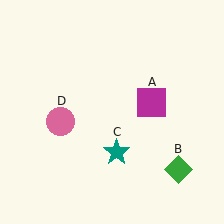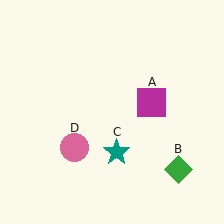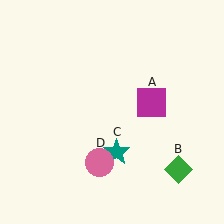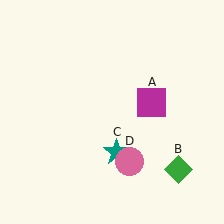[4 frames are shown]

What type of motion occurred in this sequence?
The pink circle (object D) rotated counterclockwise around the center of the scene.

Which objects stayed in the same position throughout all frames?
Magenta square (object A) and green diamond (object B) and teal star (object C) remained stationary.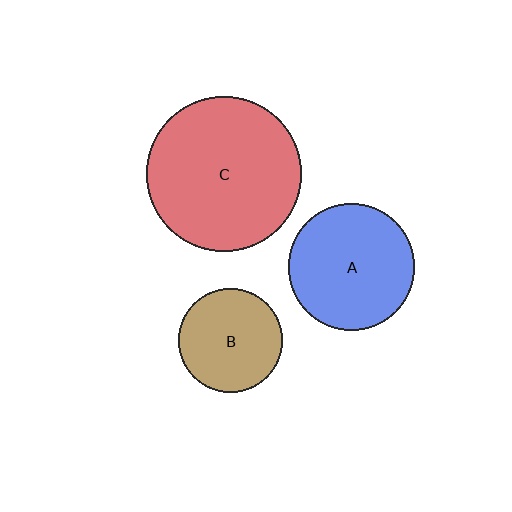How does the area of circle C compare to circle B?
Approximately 2.2 times.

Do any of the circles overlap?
No, none of the circles overlap.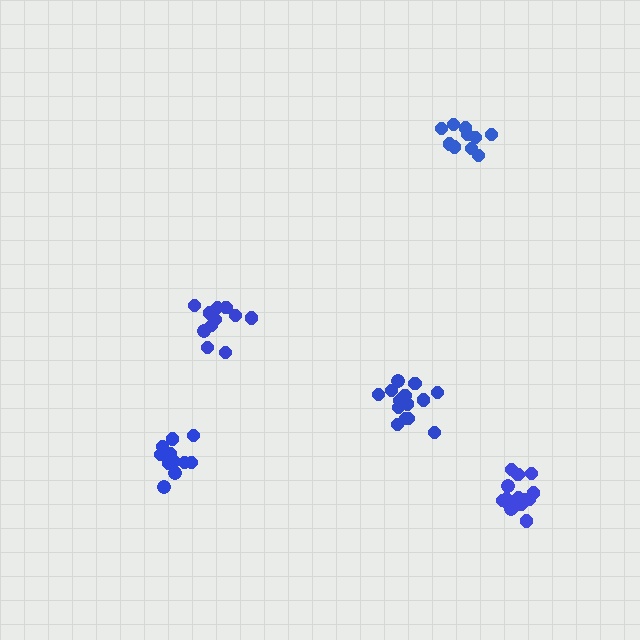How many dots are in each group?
Group 1: 11 dots, Group 2: 12 dots, Group 3: 14 dots, Group 4: 16 dots, Group 5: 10 dots (63 total).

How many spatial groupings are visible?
There are 5 spatial groupings.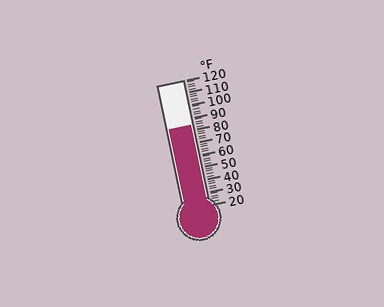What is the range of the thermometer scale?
The thermometer scale ranges from 20°F to 120°F.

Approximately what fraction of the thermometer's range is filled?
The thermometer is filled to approximately 65% of its range.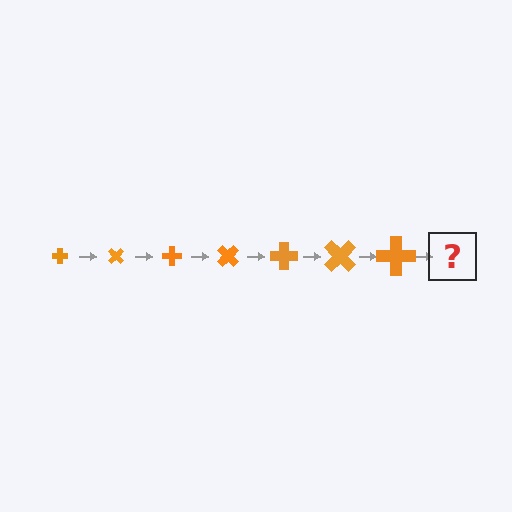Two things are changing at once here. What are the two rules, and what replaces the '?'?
The two rules are that the cross grows larger each step and it rotates 45 degrees each step. The '?' should be a cross, larger than the previous one and rotated 315 degrees from the start.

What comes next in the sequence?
The next element should be a cross, larger than the previous one and rotated 315 degrees from the start.